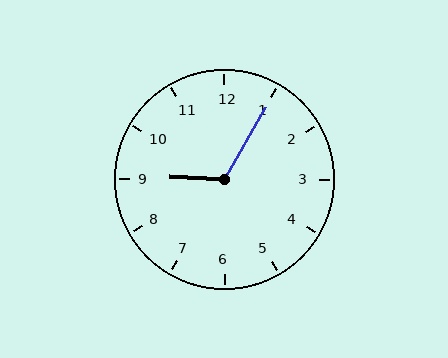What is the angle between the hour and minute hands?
Approximately 118 degrees.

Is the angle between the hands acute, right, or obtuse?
It is obtuse.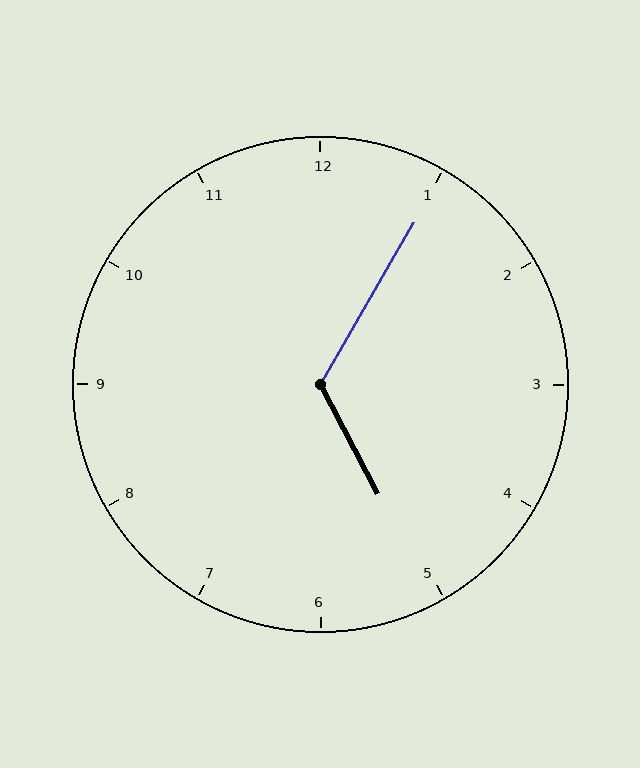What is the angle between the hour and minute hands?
Approximately 122 degrees.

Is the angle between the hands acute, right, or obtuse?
It is obtuse.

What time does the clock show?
5:05.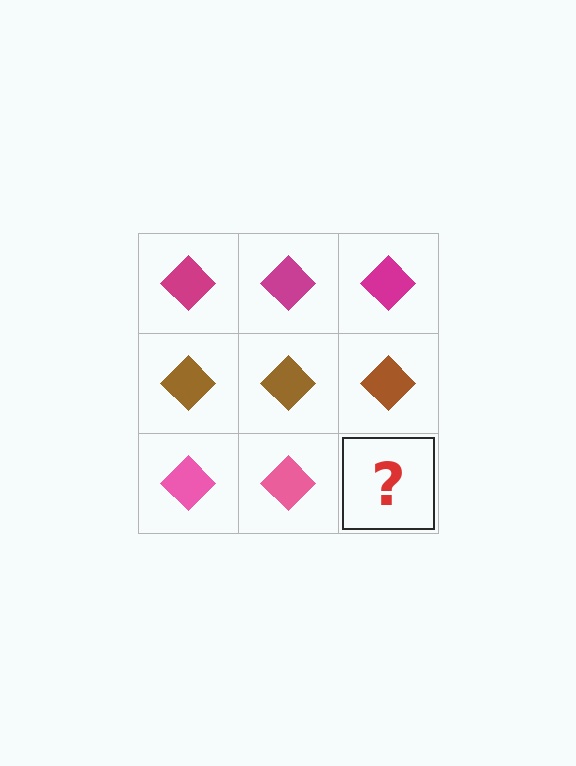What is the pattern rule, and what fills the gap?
The rule is that each row has a consistent color. The gap should be filled with a pink diamond.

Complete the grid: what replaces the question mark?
The question mark should be replaced with a pink diamond.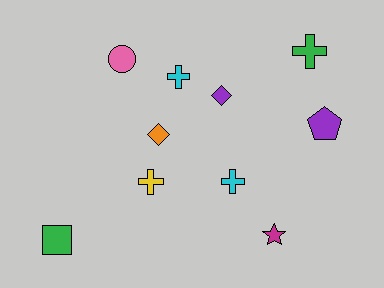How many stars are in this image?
There is 1 star.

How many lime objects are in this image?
There are no lime objects.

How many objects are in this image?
There are 10 objects.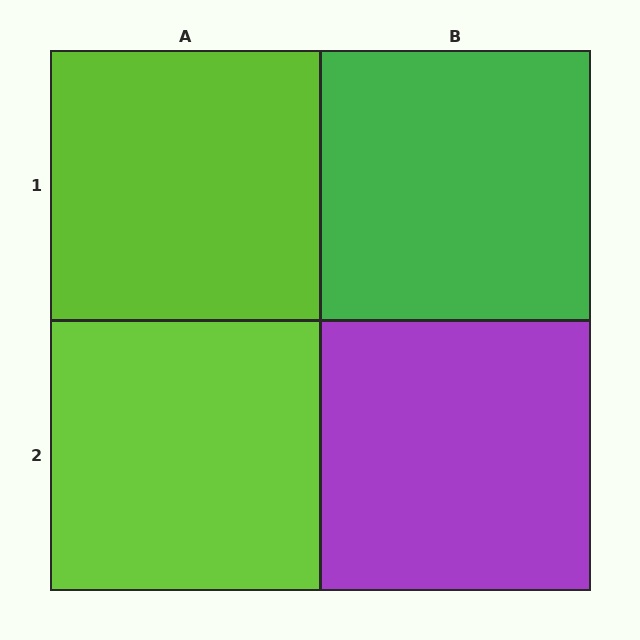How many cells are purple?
1 cell is purple.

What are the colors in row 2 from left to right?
Lime, purple.